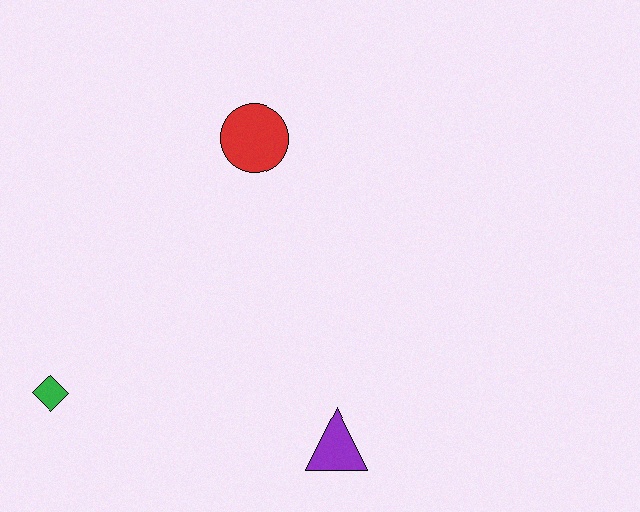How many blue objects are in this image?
There are no blue objects.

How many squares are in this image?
There are no squares.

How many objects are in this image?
There are 3 objects.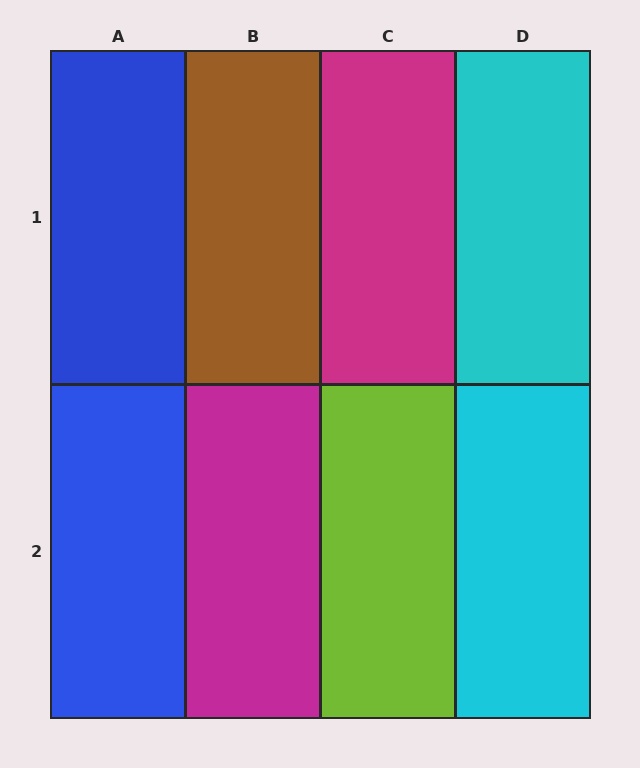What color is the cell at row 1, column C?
Magenta.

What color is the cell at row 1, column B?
Brown.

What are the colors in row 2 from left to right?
Blue, magenta, lime, cyan.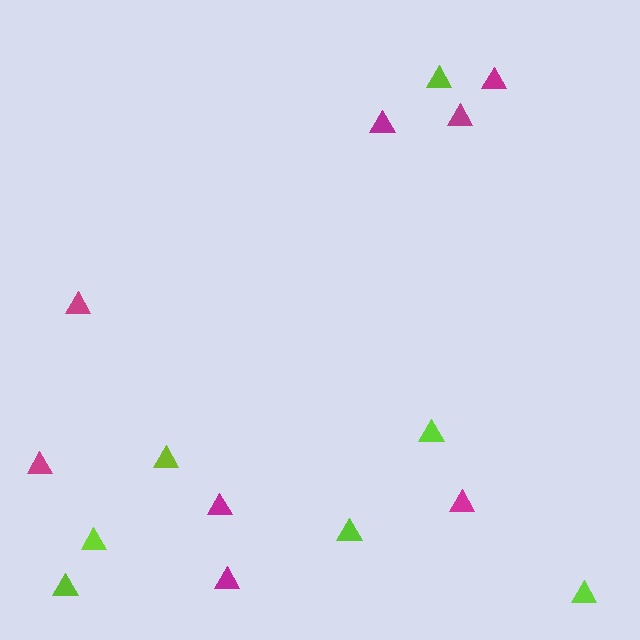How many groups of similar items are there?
There are 2 groups: one group of lime triangles (7) and one group of magenta triangles (8).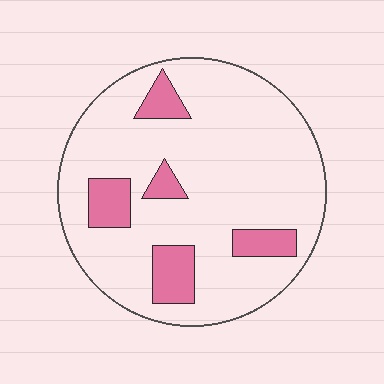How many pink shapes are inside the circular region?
5.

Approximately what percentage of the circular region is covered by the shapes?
Approximately 15%.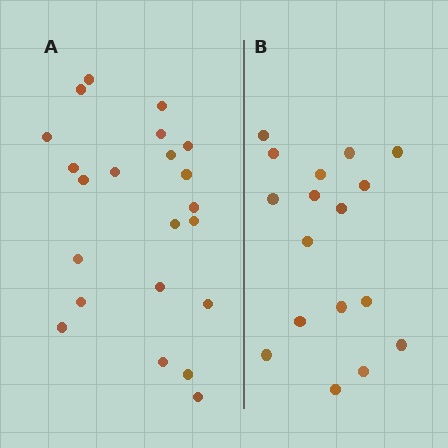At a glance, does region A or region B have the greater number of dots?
Region A (the left region) has more dots.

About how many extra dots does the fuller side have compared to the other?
Region A has about 5 more dots than region B.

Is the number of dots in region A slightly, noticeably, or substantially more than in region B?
Region A has noticeably more, but not dramatically so. The ratio is roughly 1.3 to 1.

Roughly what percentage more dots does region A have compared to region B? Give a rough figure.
About 30% more.